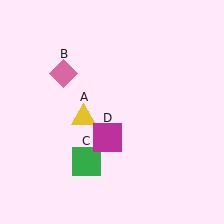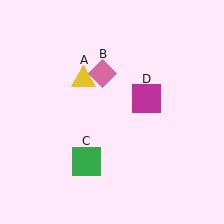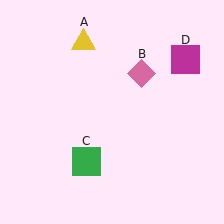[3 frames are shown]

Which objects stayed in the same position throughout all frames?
Green square (object C) remained stationary.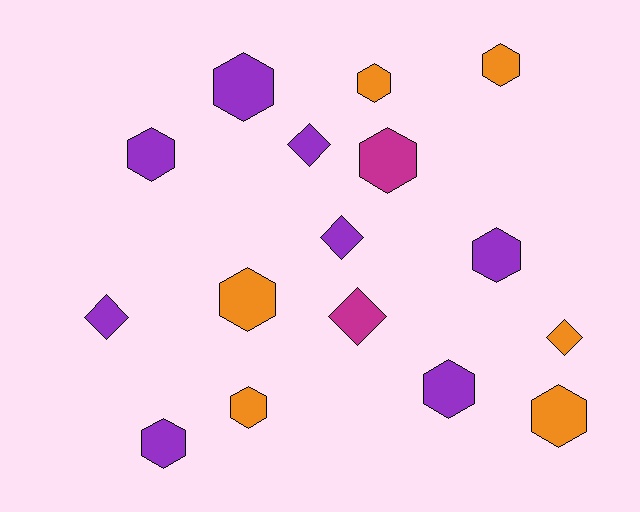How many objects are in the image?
There are 16 objects.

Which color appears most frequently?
Purple, with 8 objects.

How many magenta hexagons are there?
There is 1 magenta hexagon.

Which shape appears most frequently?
Hexagon, with 11 objects.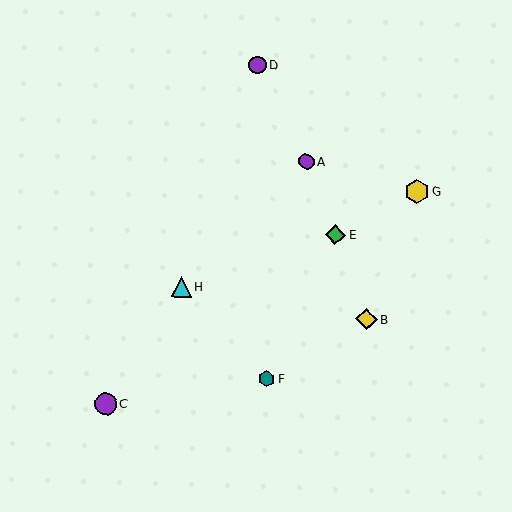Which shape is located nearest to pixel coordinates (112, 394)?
The purple circle (labeled C) at (106, 404) is nearest to that location.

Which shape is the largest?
The yellow hexagon (labeled G) is the largest.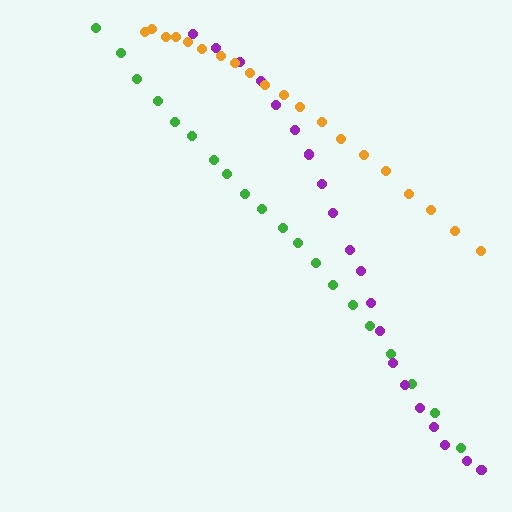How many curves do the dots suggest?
There are 3 distinct paths.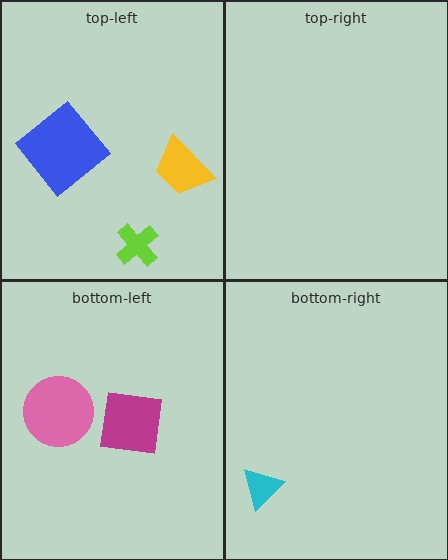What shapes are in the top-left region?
The lime cross, the yellow trapezoid, the blue diamond.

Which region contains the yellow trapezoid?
The top-left region.